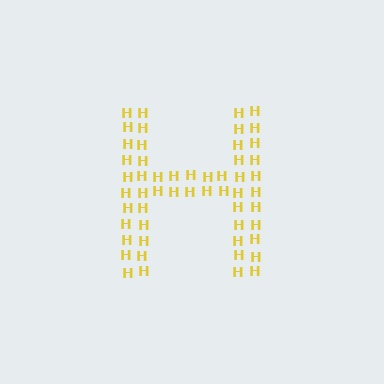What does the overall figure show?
The overall figure shows the letter H.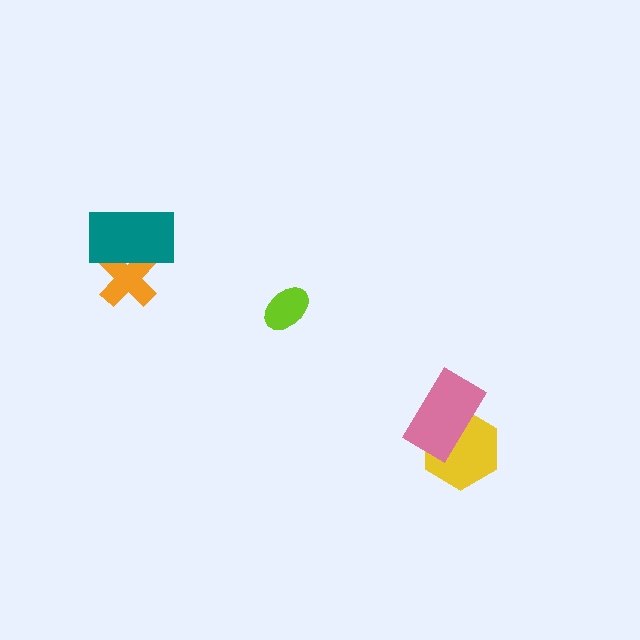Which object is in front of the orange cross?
The teal rectangle is in front of the orange cross.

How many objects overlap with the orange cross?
1 object overlaps with the orange cross.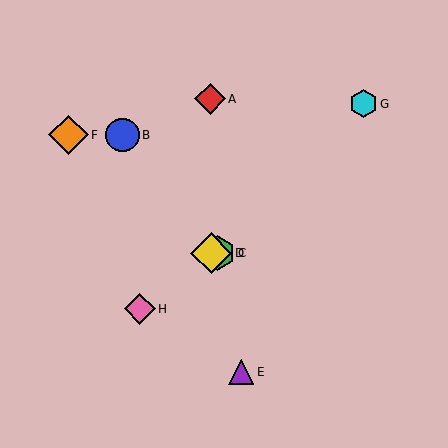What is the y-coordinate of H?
Object H is at y≈309.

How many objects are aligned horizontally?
2 objects (C, D) are aligned horizontally.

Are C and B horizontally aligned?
No, C is at y≈253 and B is at y≈135.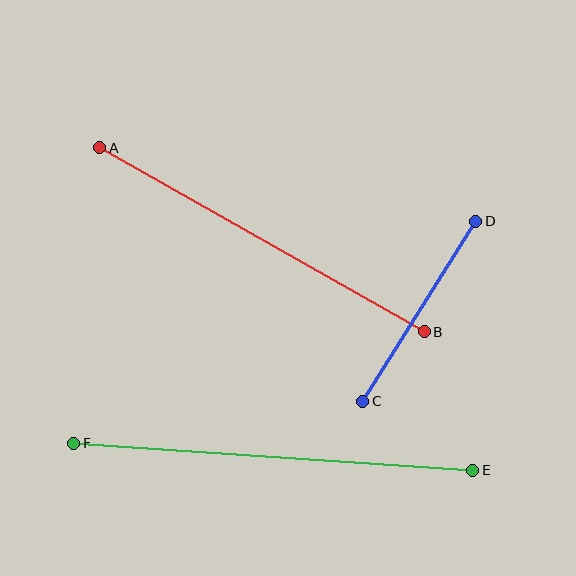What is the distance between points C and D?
The distance is approximately 213 pixels.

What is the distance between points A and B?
The distance is approximately 373 pixels.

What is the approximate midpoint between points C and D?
The midpoint is at approximately (419, 311) pixels.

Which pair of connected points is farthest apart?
Points E and F are farthest apart.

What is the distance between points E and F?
The distance is approximately 400 pixels.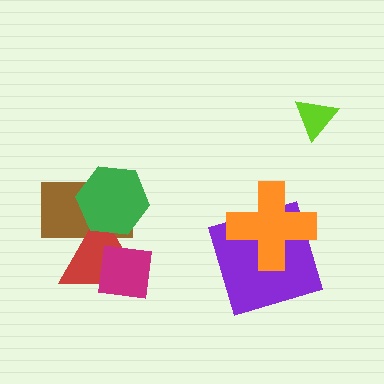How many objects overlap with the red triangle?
3 objects overlap with the red triangle.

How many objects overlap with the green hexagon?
2 objects overlap with the green hexagon.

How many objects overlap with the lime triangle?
0 objects overlap with the lime triangle.